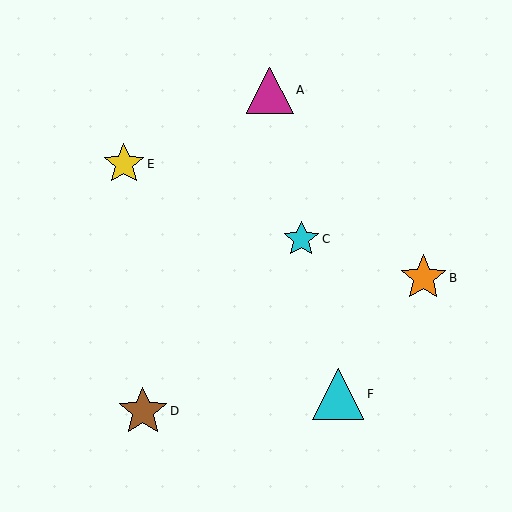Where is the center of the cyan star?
The center of the cyan star is at (301, 239).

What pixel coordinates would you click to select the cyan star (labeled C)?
Click at (301, 239) to select the cyan star C.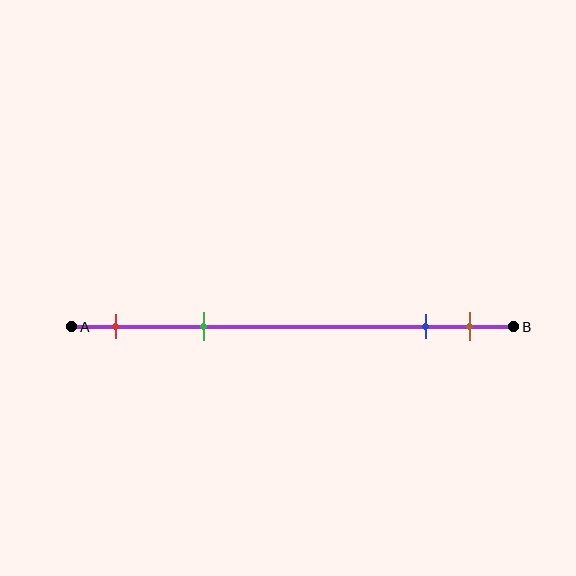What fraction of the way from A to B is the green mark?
The green mark is approximately 30% (0.3) of the way from A to B.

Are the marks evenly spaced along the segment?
No, the marks are not evenly spaced.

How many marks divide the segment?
There are 4 marks dividing the segment.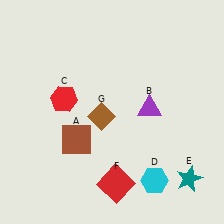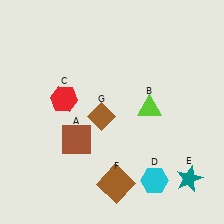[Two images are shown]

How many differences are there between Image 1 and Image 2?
There are 2 differences between the two images.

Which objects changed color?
B changed from purple to lime. F changed from red to brown.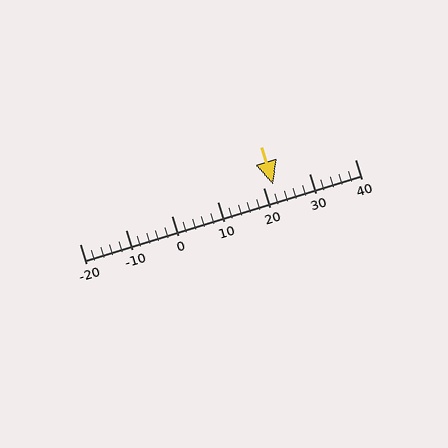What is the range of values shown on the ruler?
The ruler shows values from -20 to 40.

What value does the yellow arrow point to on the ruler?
The yellow arrow points to approximately 22.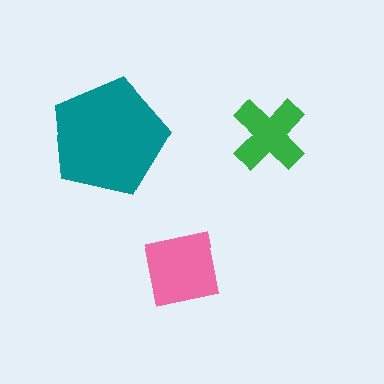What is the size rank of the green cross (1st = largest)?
3rd.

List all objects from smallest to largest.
The green cross, the pink square, the teal pentagon.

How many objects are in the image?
There are 3 objects in the image.